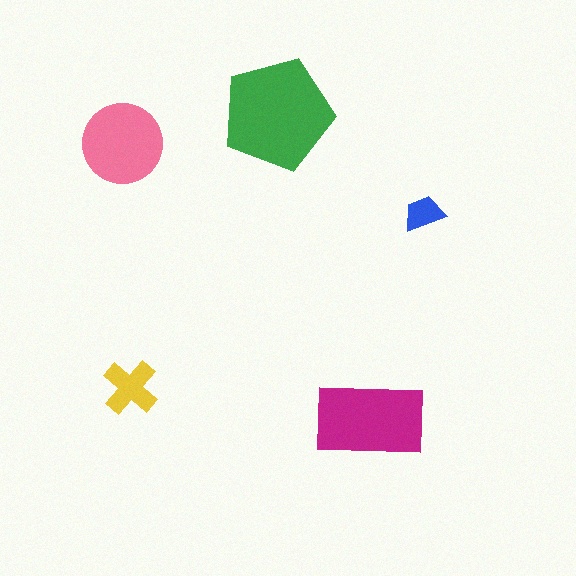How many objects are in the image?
There are 5 objects in the image.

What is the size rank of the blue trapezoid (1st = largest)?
5th.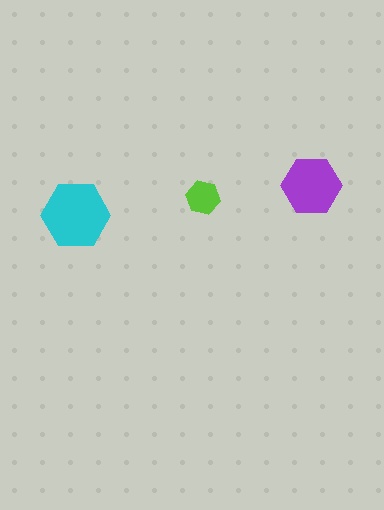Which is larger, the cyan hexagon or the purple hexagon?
The cyan one.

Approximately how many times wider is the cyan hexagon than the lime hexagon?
About 2 times wider.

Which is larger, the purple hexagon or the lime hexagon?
The purple one.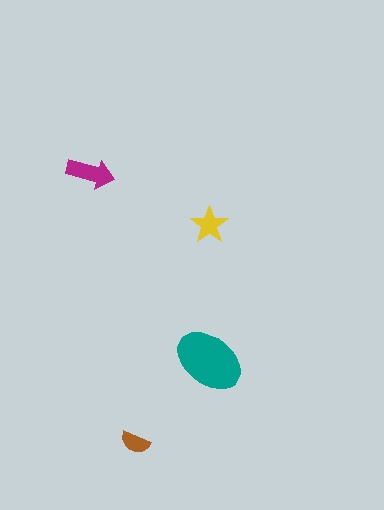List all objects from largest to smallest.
The teal ellipse, the magenta arrow, the yellow star, the brown semicircle.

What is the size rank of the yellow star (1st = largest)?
3rd.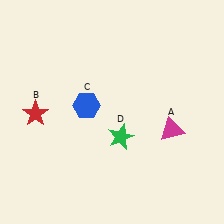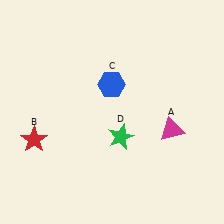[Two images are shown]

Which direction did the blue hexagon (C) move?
The blue hexagon (C) moved right.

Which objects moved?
The objects that moved are: the red star (B), the blue hexagon (C).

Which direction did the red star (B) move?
The red star (B) moved down.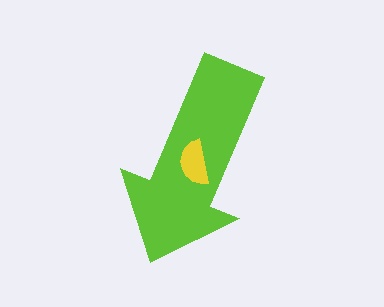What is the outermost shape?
The lime arrow.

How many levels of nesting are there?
2.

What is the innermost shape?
The yellow semicircle.